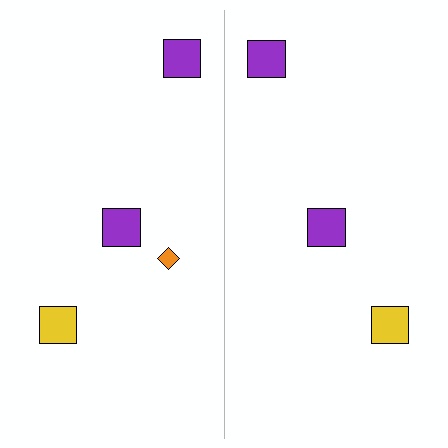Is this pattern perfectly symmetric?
No, the pattern is not perfectly symmetric. A orange diamond is missing from the right side.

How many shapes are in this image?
There are 7 shapes in this image.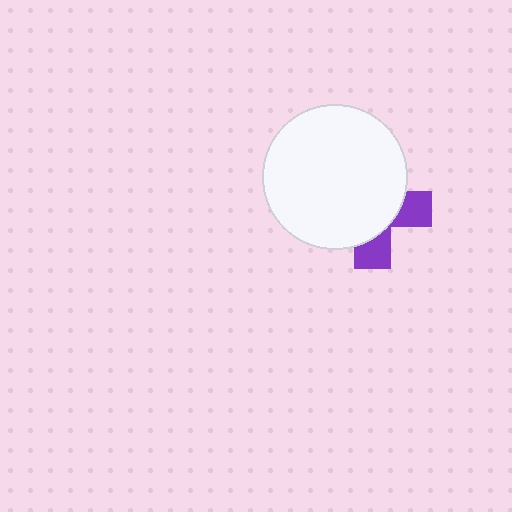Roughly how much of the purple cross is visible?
A small part of it is visible (roughly 32%).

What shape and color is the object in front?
The object in front is a white circle.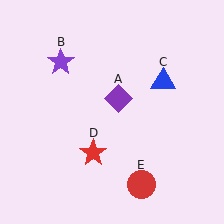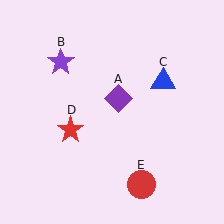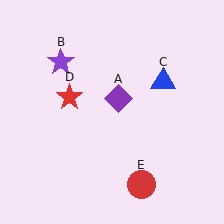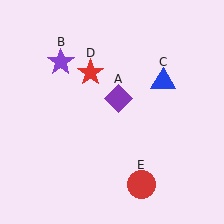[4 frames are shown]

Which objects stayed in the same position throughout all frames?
Purple diamond (object A) and purple star (object B) and blue triangle (object C) and red circle (object E) remained stationary.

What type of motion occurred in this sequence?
The red star (object D) rotated clockwise around the center of the scene.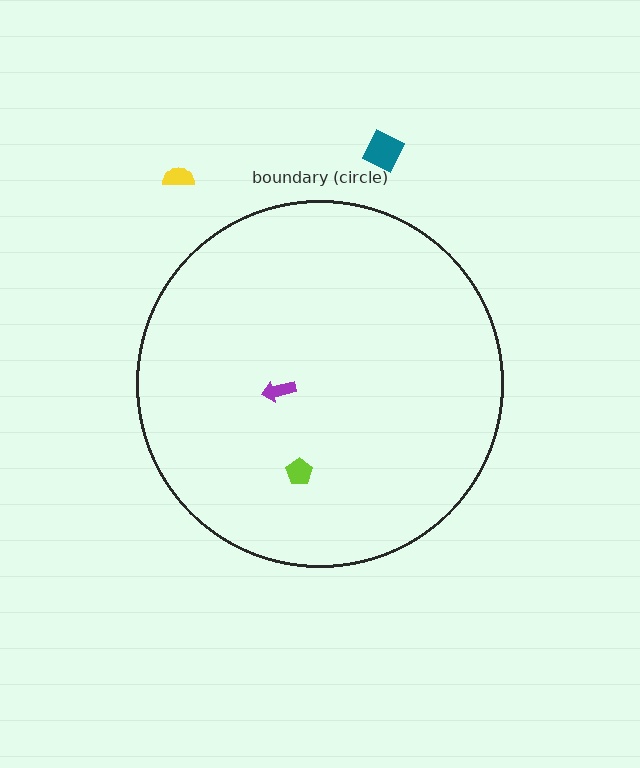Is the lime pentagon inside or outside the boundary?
Inside.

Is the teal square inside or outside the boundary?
Outside.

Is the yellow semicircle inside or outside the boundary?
Outside.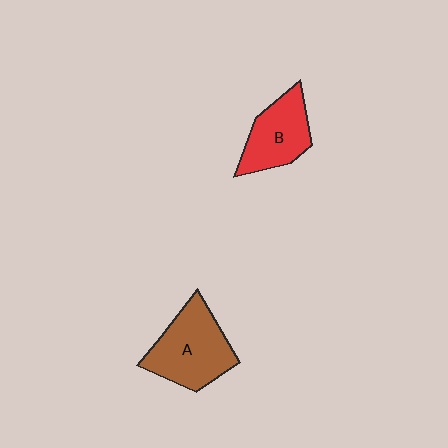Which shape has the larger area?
Shape A (brown).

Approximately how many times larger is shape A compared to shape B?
Approximately 1.3 times.